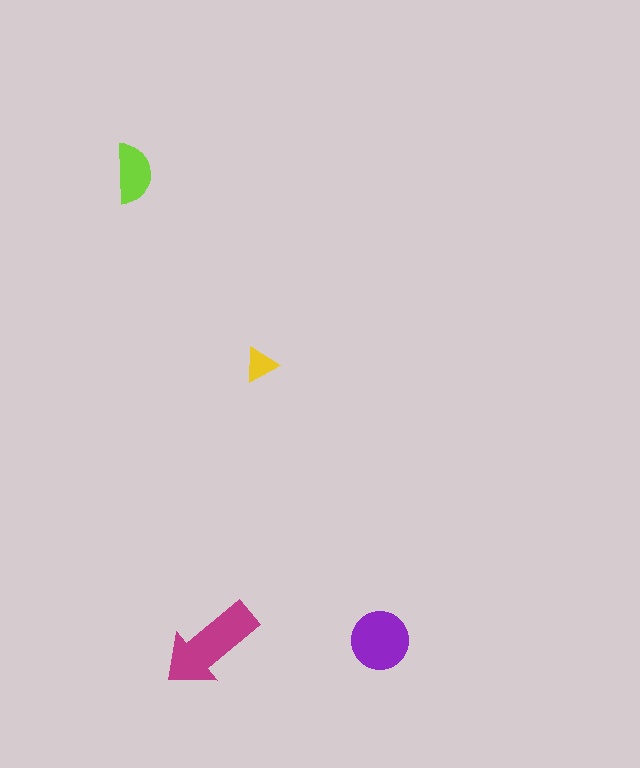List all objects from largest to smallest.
The magenta arrow, the purple circle, the lime semicircle, the yellow triangle.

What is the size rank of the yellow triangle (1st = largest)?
4th.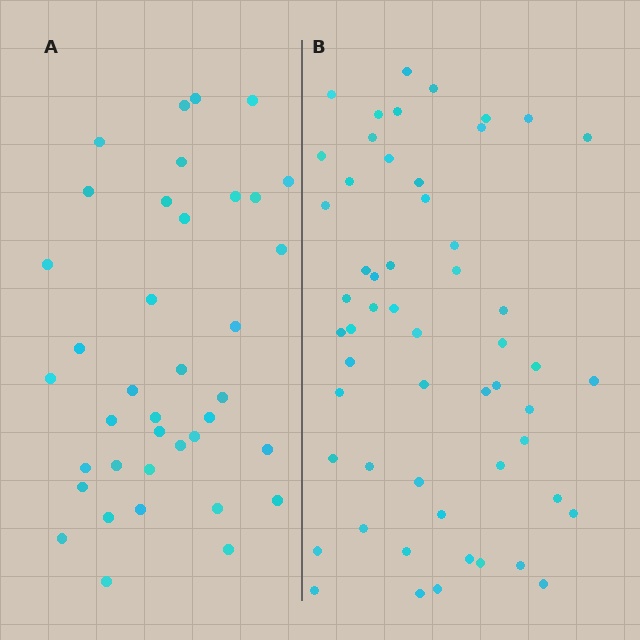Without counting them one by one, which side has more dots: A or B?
Region B (the right region) has more dots.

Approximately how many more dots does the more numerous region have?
Region B has approximately 15 more dots than region A.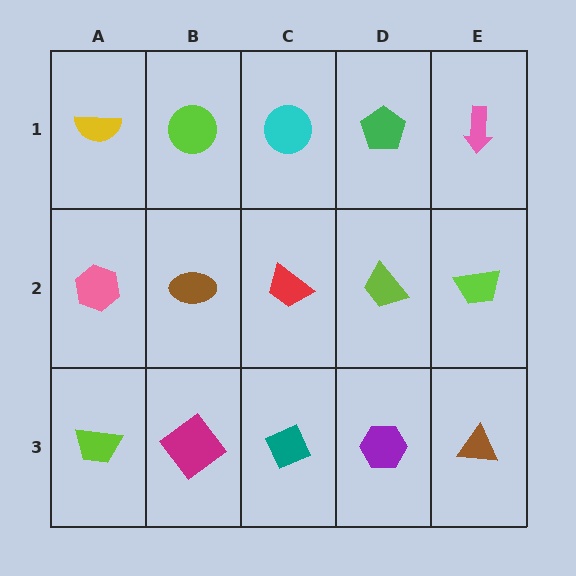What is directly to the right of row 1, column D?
A pink arrow.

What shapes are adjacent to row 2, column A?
A yellow semicircle (row 1, column A), a lime trapezoid (row 3, column A), a brown ellipse (row 2, column B).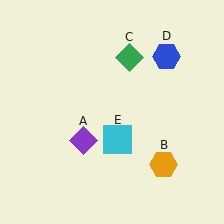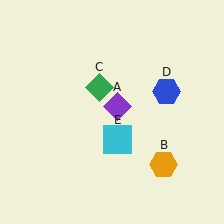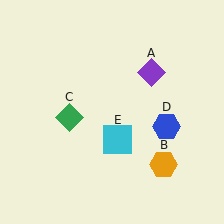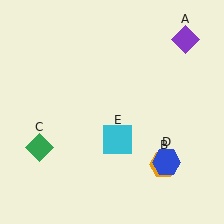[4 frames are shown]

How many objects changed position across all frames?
3 objects changed position: purple diamond (object A), green diamond (object C), blue hexagon (object D).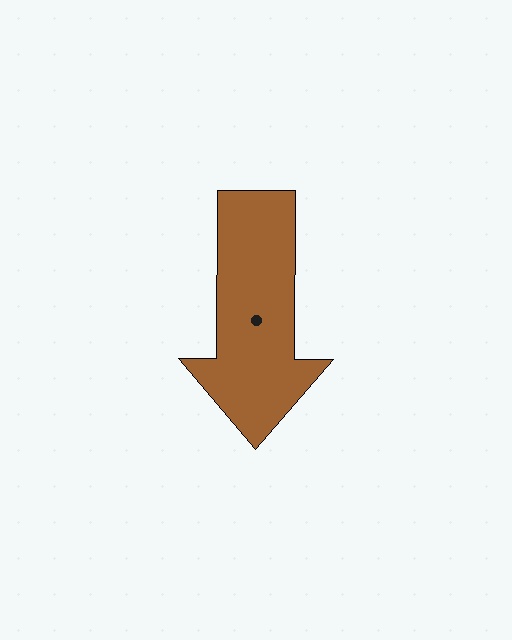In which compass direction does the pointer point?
South.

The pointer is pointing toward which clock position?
Roughly 6 o'clock.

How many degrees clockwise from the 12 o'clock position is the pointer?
Approximately 180 degrees.